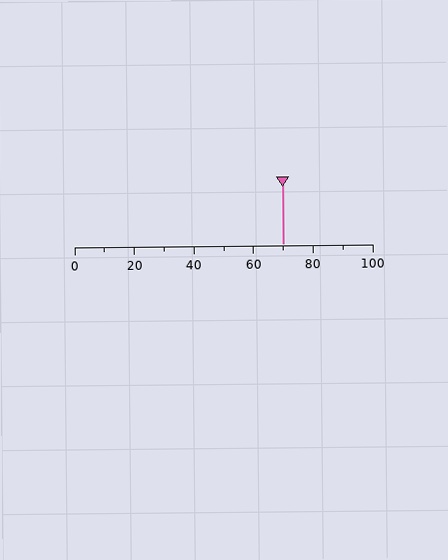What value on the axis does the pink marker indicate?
The marker indicates approximately 70.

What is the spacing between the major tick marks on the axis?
The major ticks are spaced 20 apart.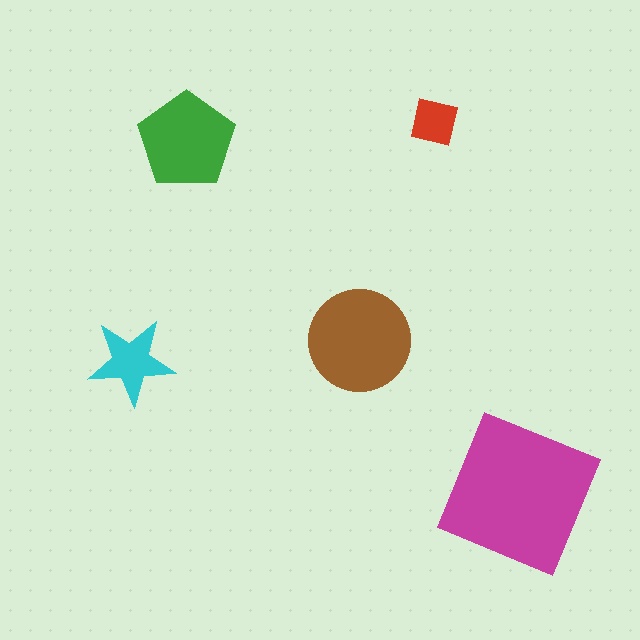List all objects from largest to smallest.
The magenta square, the brown circle, the green pentagon, the cyan star, the red square.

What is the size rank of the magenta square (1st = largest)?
1st.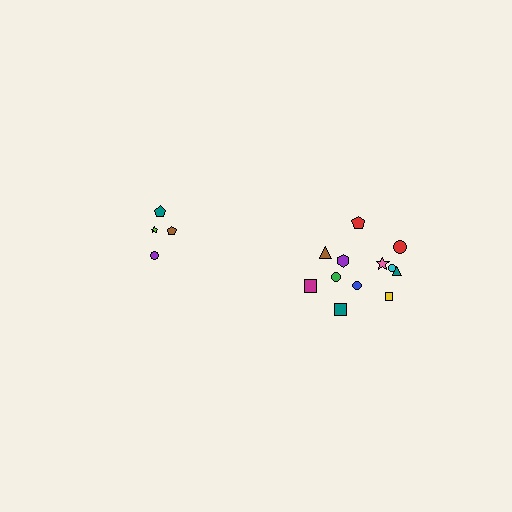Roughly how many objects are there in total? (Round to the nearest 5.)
Roughly 15 objects in total.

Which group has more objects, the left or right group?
The right group.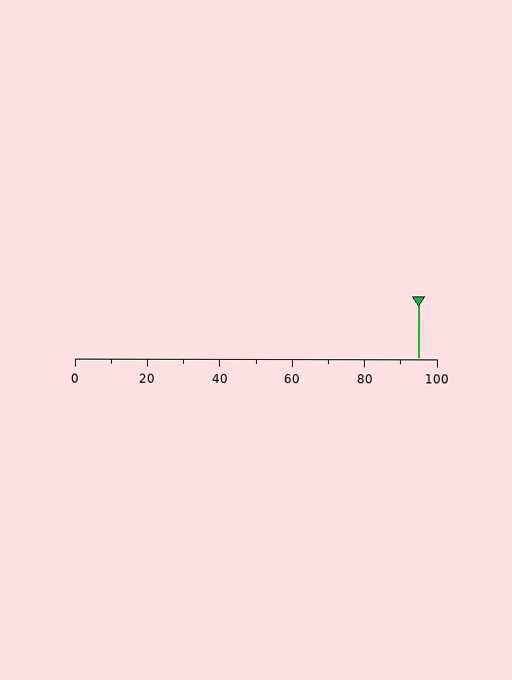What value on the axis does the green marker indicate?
The marker indicates approximately 95.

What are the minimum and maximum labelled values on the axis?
The axis runs from 0 to 100.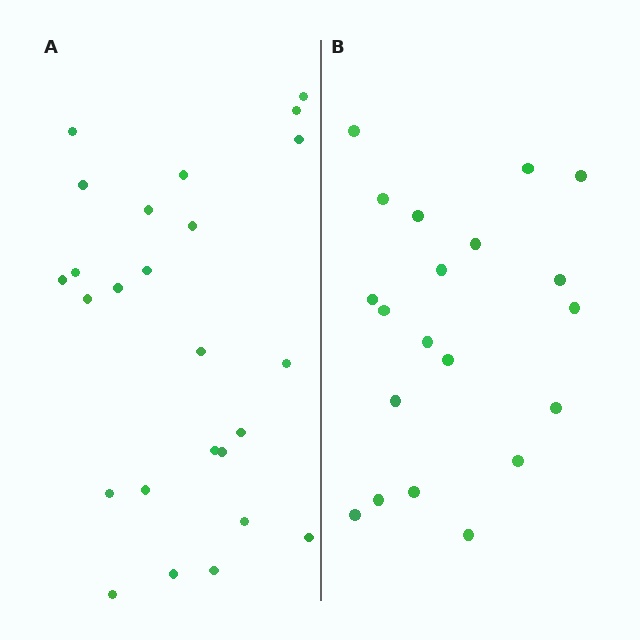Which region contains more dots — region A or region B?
Region A (the left region) has more dots.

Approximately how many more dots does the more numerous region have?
Region A has about 5 more dots than region B.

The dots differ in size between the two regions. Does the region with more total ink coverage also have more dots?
No. Region B has more total ink coverage because its dots are larger, but region A actually contains more individual dots. Total area can be misleading — the number of items is what matters here.